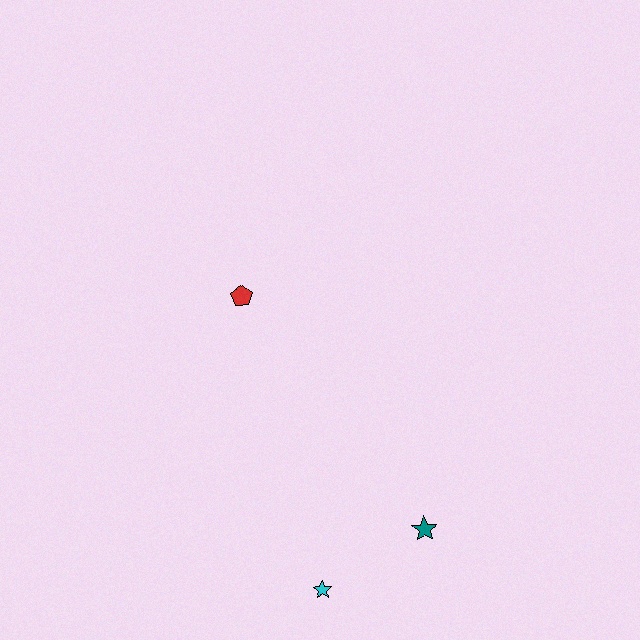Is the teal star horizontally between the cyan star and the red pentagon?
No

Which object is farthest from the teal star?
The red pentagon is farthest from the teal star.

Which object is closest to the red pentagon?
The teal star is closest to the red pentagon.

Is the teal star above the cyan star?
Yes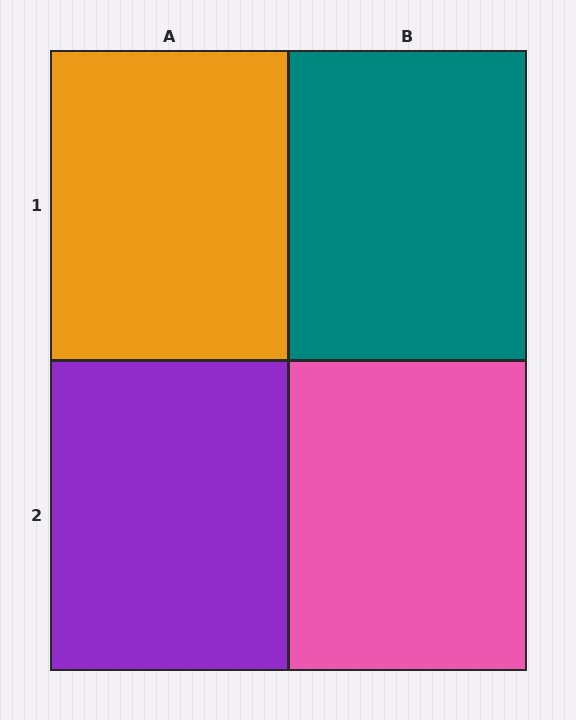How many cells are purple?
1 cell is purple.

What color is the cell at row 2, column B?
Pink.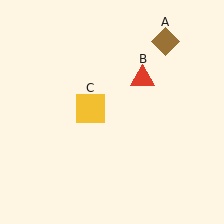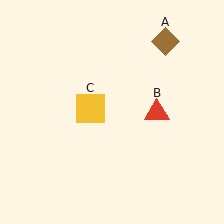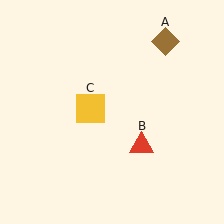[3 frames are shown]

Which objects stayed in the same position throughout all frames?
Brown diamond (object A) and yellow square (object C) remained stationary.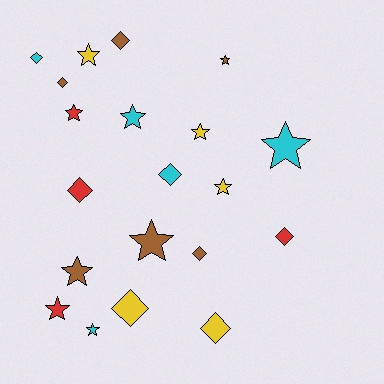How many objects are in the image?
There are 20 objects.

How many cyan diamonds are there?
There are 2 cyan diamonds.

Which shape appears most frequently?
Star, with 11 objects.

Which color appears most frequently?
Brown, with 6 objects.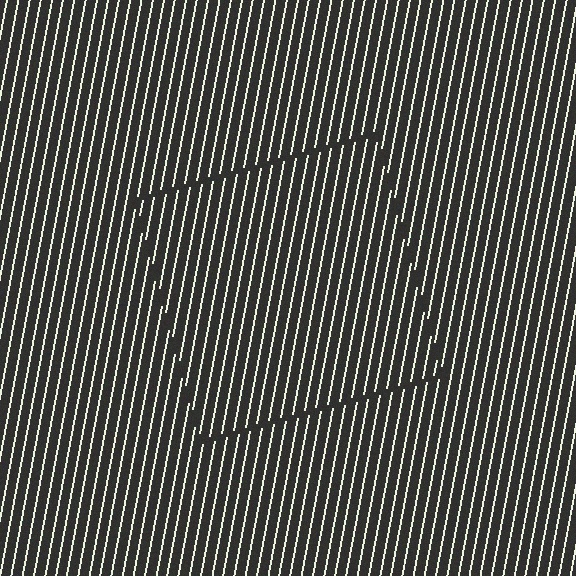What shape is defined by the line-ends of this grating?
An illusory square. The interior of the shape contains the same grating, shifted by half a period — the contour is defined by the phase discontinuity where line-ends from the inner and outer gratings abut.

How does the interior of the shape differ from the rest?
The interior of the shape contains the same grating, shifted by half a period — the contour is defined by the phase discontinuity where line-ends from the inner and outer gratings abut.